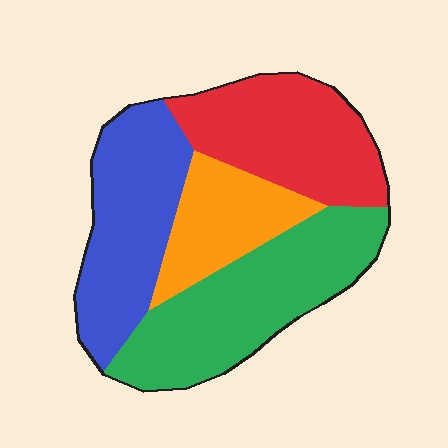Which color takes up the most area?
Green, at roughly 30%.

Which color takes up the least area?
Orange, at roughly 15%.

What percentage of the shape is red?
Red covers about 25% of the shape.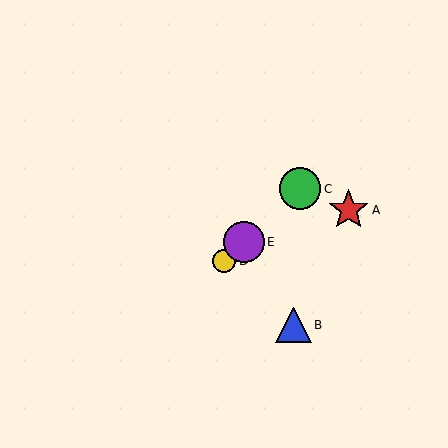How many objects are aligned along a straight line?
3 objects (C, D, E) are aligned along a straight line.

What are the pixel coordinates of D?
Object D is at (224, 261).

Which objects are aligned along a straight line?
Objects C, D, E are aligned along a straight line.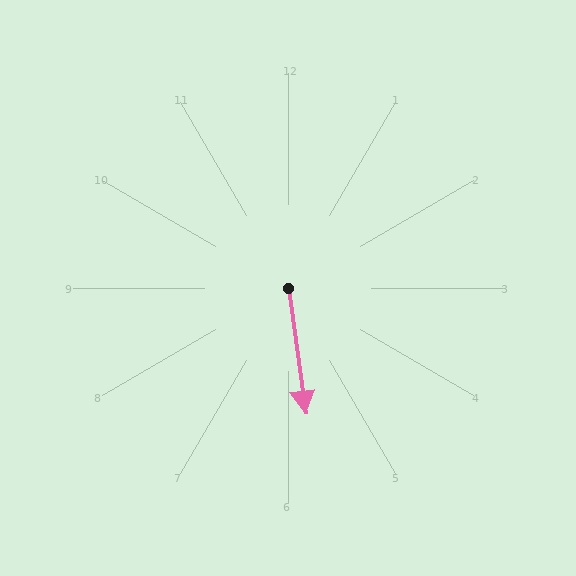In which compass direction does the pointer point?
South.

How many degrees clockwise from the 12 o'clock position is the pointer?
Approximately 172 degrees.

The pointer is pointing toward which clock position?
Roughly 6 o'clock.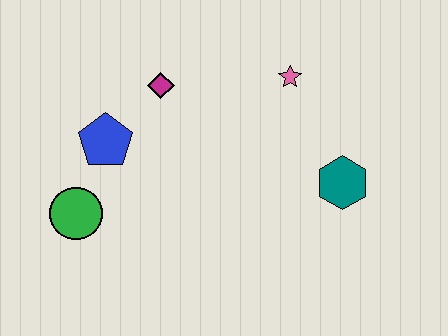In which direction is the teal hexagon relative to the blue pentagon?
The teal hexagon is to the right of the blue pentagon.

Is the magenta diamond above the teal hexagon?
Yes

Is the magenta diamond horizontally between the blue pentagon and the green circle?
No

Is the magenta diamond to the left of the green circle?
No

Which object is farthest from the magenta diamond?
The teal hexagon is farthest from the magenta diamond.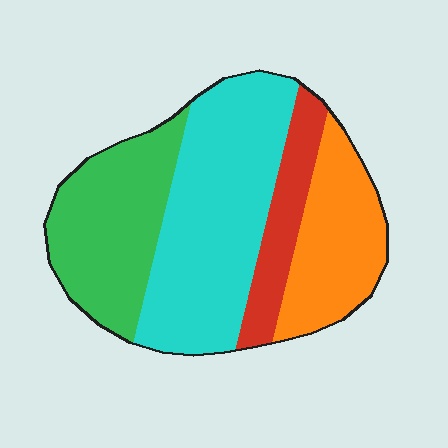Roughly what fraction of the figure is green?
Green covers about 25% of the figure.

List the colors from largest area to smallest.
From largest to smallest: cyan, green, orange, red.